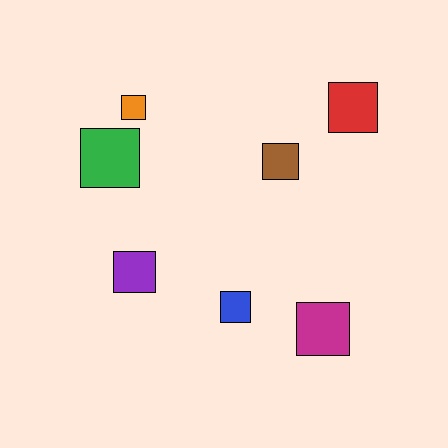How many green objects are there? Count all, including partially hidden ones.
There is 1 green object.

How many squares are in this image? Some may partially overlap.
There are 7 squares.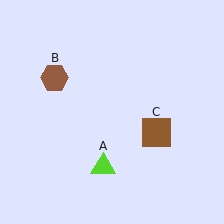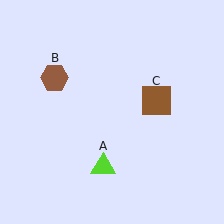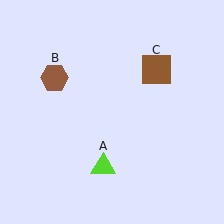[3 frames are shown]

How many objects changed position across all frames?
1 object changed position: brown square (object C).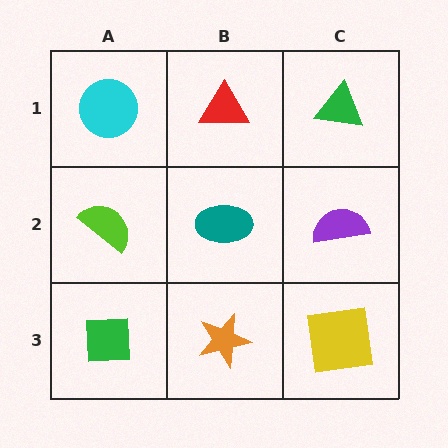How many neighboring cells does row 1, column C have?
2.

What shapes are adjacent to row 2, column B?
A red triangle (row 1, column B), an orange star (row 3, column B), a lime semicircle (row 2, column A), a purple semicircle (row 2, column C).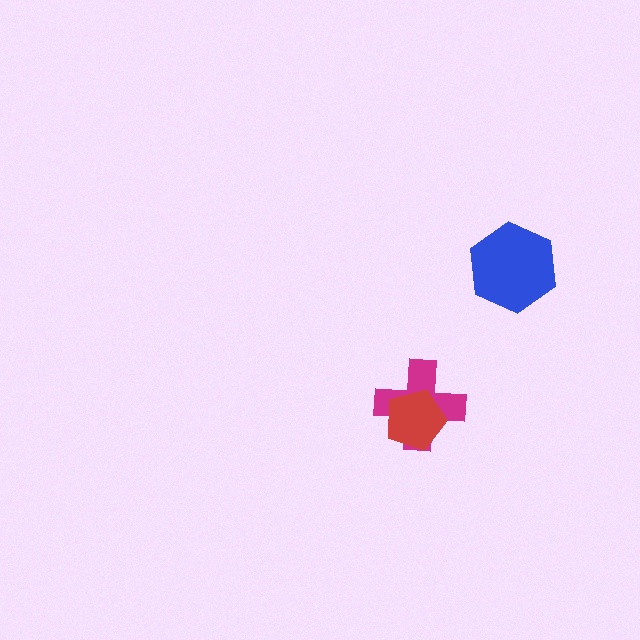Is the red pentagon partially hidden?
No, no other shape covers it.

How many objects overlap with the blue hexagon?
0 objects overlap with the blue hexagon.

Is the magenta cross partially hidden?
Yes, it is partially covered by another shape.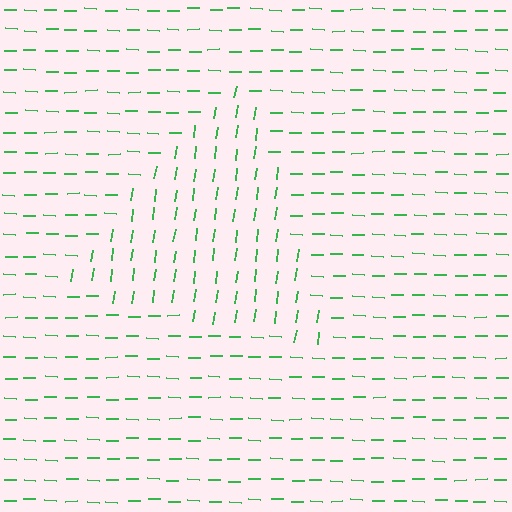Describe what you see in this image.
The image is filled with small green line segments. A triangle region in the image has lines oriented differently from the surrounding lines, creating a visible texture boundary.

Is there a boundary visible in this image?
Yes, there is a texture boundary formed by a change in line orientation.